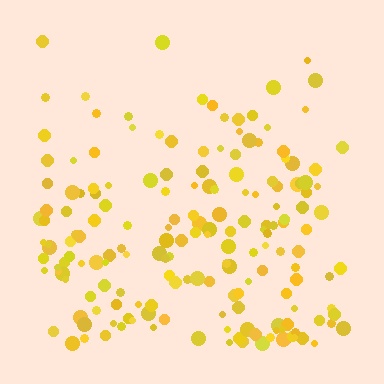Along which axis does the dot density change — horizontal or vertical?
Vertical.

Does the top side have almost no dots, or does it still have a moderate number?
Still a moderate number, just noticeably fewer than the bottom.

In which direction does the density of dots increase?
From top to bottom, with the bottom side densest.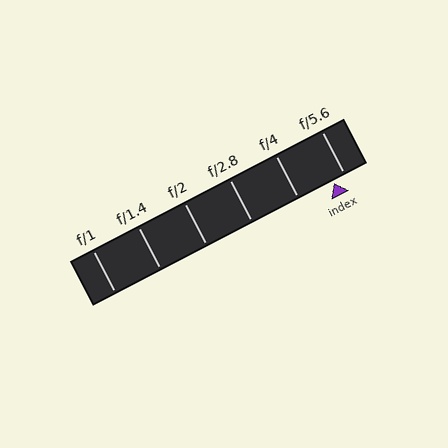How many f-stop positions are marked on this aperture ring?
There are 6 f-stop positions marked.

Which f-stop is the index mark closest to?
The index mark is closest to f/5.6.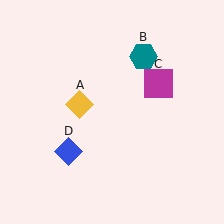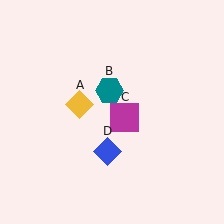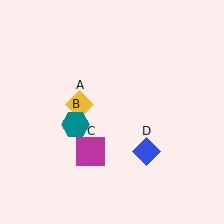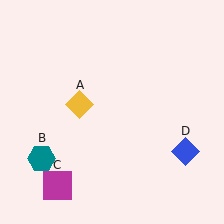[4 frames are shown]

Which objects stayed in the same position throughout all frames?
Yellow diamond (object A) remained stationary.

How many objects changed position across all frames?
3 objects changed position: teal hexagon (object B), magenta square (object C), blue diamond (object D).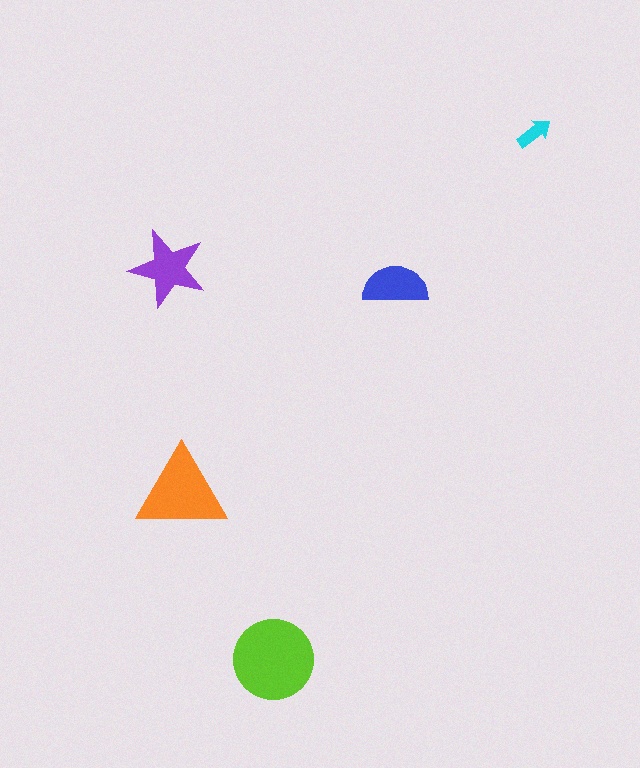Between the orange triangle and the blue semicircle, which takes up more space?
The orange triangle.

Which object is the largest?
The lime circle.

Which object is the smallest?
The cyan arrow.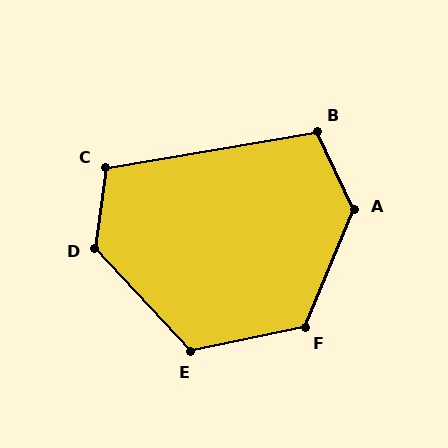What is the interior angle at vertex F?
Approximately 125 degrees (obtuse).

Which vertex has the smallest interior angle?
B, at approximately 106 degrees.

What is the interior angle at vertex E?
Approximately 121 degrees (obtuse).